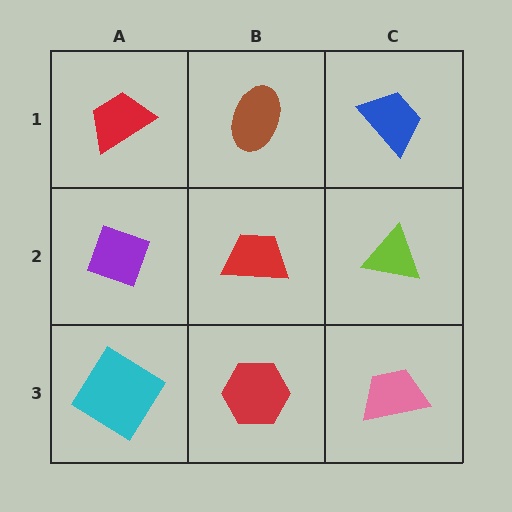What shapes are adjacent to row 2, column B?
A brown ellipse (row 1, column B), a red hexagon (row 3, column B), a purple diamond (row 2, column A), a lime triangle (row 2, column C).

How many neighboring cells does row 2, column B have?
4.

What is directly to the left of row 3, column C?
A red hexagon.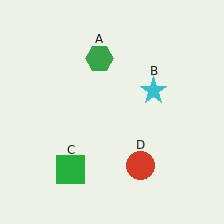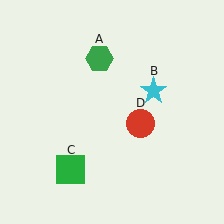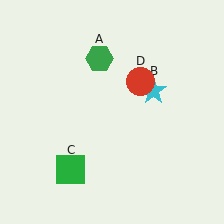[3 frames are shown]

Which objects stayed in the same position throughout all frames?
Green hexagon (object A) and cyan star (object B) and green square (object C) remained stationary.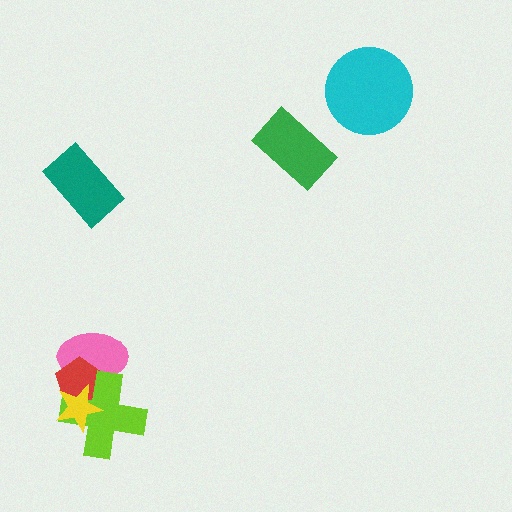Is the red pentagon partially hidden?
Yes, it is partially covered by another shape.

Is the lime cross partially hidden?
Yes, it is partially covered by another shape.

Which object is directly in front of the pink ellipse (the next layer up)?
The red pentagon is directly in front of the pink ellipse.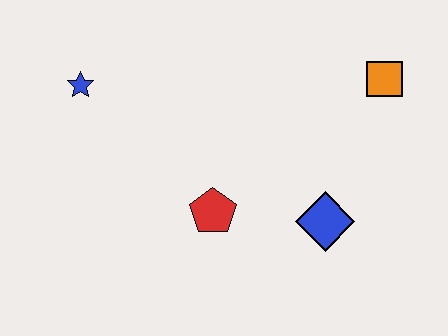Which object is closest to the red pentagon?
The blue diamond is closest to the red pentagon.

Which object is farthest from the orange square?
The blue star is farthest from the orange square.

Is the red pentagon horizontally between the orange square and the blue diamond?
No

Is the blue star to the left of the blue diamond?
Yes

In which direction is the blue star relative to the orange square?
The blue star is to the left of the orange square.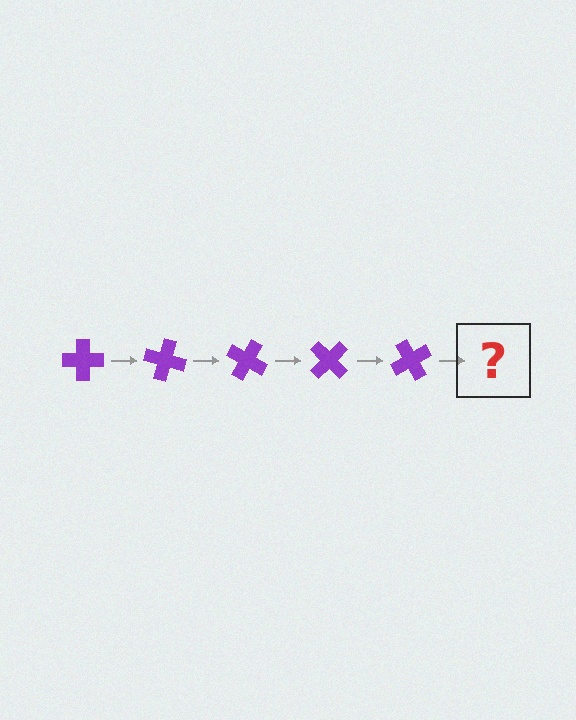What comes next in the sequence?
The next element should be a purple cross rotated 75 degrees.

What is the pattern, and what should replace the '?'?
The pattern is that the cross rotates 15 degrees each step. The '?' should be a purple cross rotated 75 degrees.